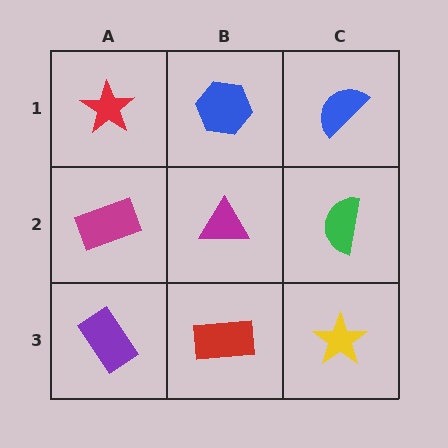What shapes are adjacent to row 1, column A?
A magenta rectangle (row 2, column A), a blue hexagon (row 1, column B).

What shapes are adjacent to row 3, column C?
A green semicircle (row 2, column C), a red rectangle (row 3, column B).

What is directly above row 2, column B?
A blue hexagon.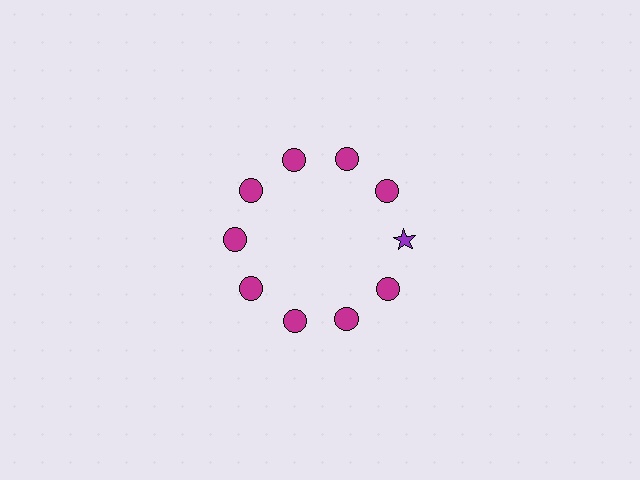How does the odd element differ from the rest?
It differs in both color (purple instead of magenta) and shape (star instead of circle).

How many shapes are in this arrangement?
There are 10 shapes arranged in a ring pattern.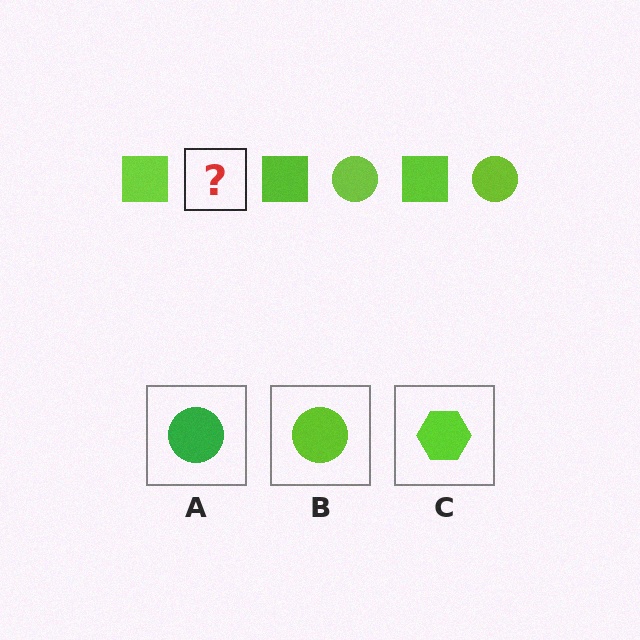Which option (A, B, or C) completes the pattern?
B.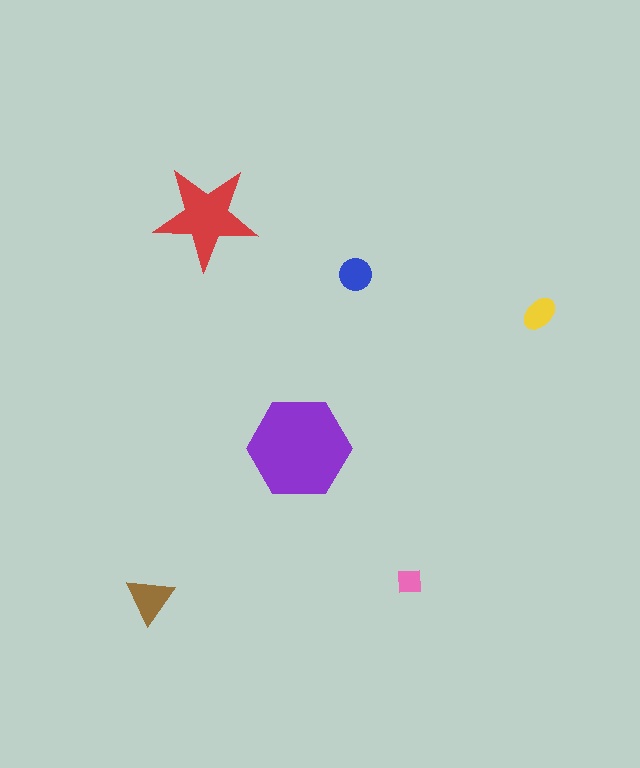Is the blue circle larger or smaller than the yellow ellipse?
Larger.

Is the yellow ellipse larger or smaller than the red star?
Smaller.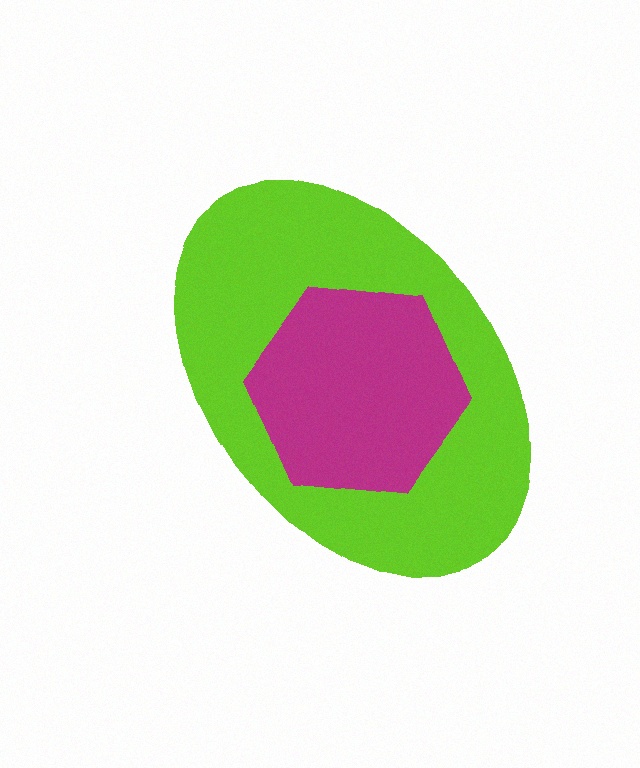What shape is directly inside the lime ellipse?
The magenta hexagon.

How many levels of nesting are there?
2.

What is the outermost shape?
The lime ellipse.